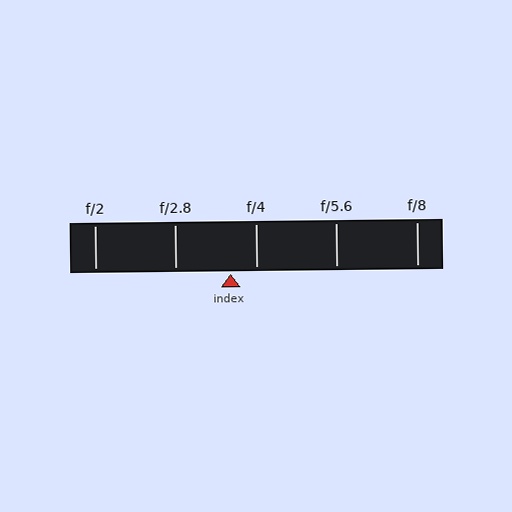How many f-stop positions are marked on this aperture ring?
There are 5 f-stop positions marked.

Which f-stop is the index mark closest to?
The index mark is closest to f/4.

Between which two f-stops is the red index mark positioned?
The index mark is between f/2.8 and f/4.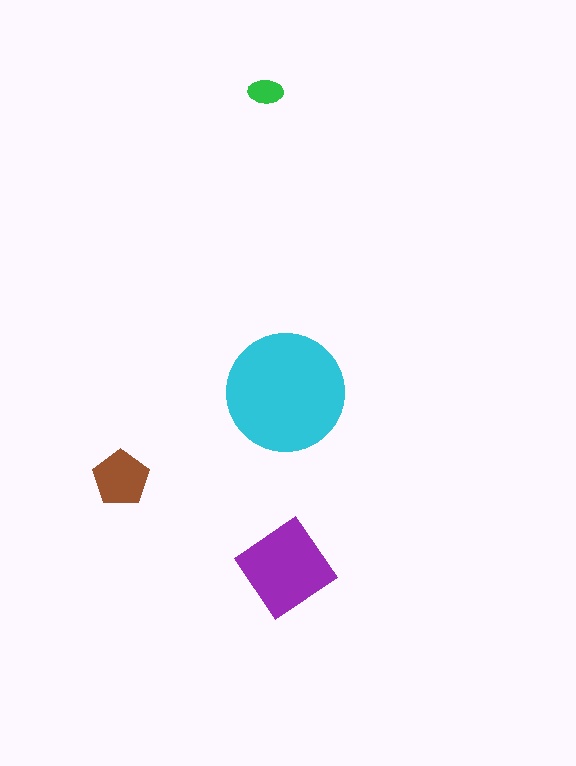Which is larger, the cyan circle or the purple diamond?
The cyan circle.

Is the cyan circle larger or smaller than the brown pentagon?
Larger.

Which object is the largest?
The cyan circle.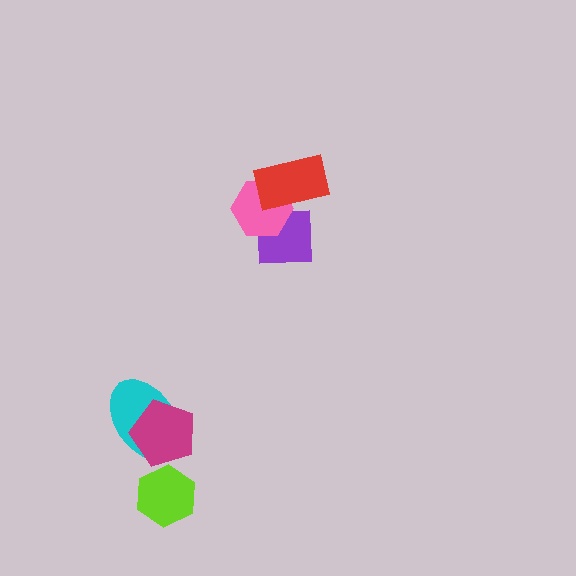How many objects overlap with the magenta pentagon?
1 object overlaps with the magenta pentagon.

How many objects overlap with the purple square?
1 object overlaps with the purple square.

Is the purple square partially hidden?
Yes, it is partially covered by another shape.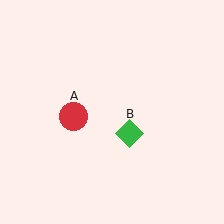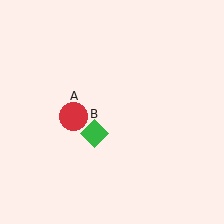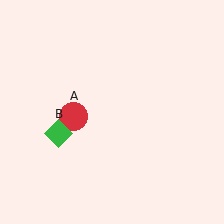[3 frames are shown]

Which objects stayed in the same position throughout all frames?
Red circle (object A) remained stationary.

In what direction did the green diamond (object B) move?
The green diamond (object B) moved left.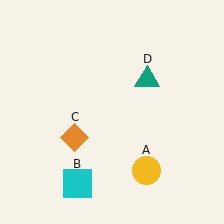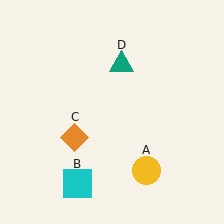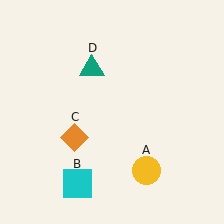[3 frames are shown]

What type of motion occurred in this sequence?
The teal triangle (object D) rotated counterclockwise around the center of the scene.